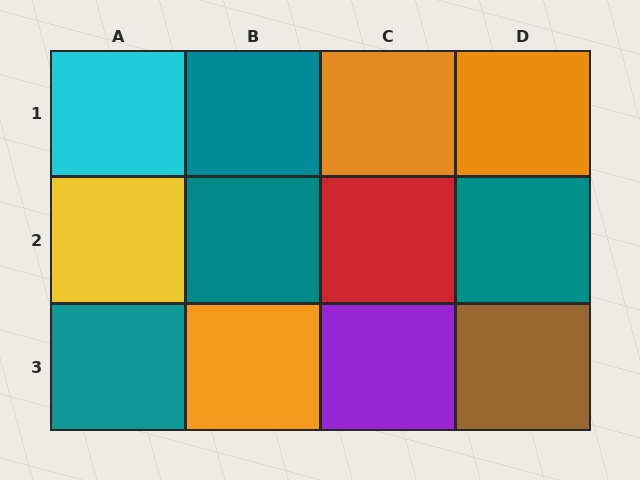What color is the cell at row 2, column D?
Teal.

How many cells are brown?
1 cell is brown.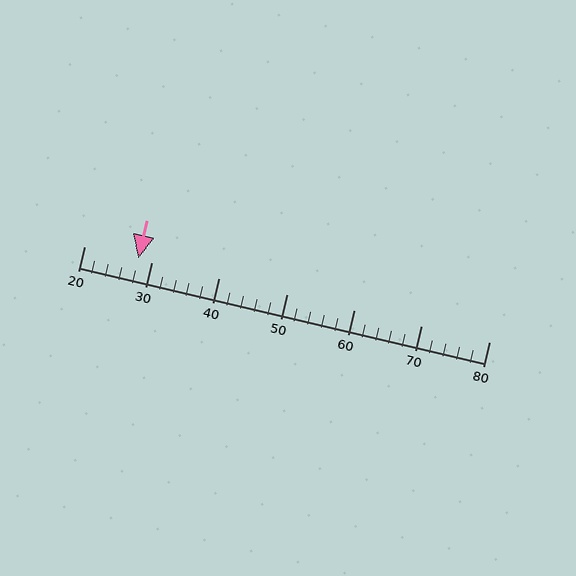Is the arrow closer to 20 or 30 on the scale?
The arrow is closer to 30.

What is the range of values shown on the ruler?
The ruler shows values from 20 to 80.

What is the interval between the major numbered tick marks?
The major tick marks are spaced 10 units apart.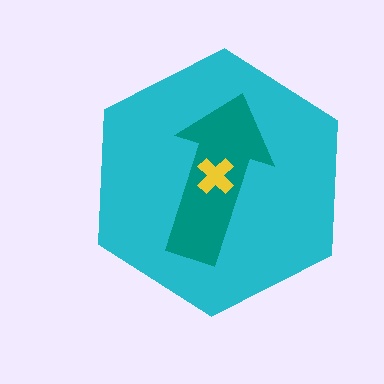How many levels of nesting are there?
3.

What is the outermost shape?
The cyan hexagon.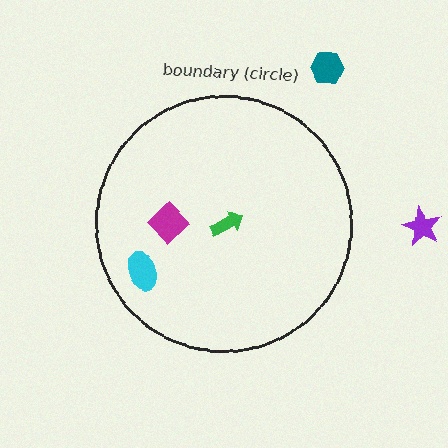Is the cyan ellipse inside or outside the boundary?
Inside.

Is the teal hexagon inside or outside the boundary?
Outside.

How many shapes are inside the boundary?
3 inside, 2 outside.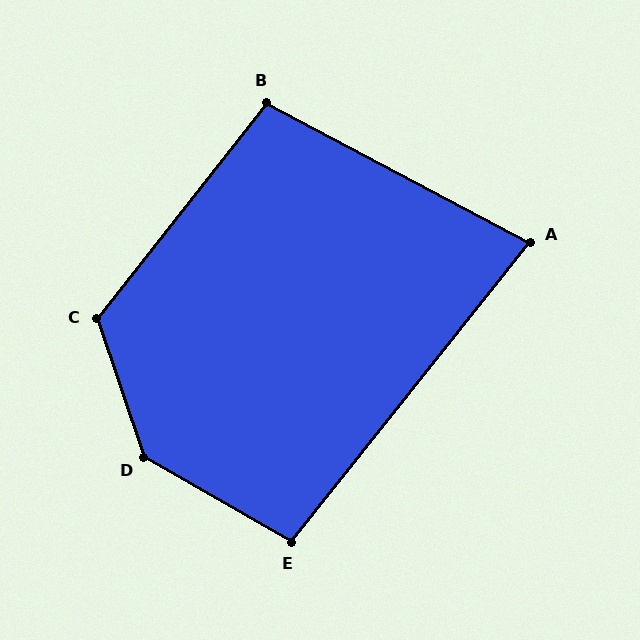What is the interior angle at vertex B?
Approximately 100 degrees (obtuse).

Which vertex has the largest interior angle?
D, at approximately 138 degrees.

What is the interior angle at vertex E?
Approximately 99 degrees (obtuse).